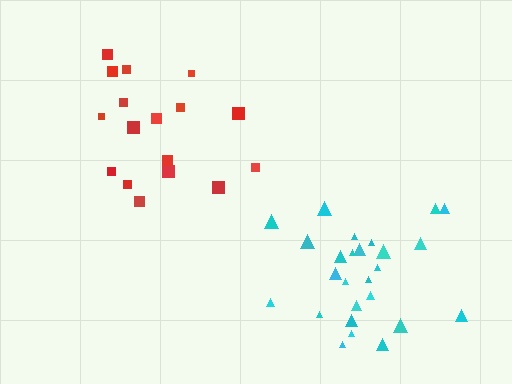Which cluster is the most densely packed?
Cyan.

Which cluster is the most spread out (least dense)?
Red.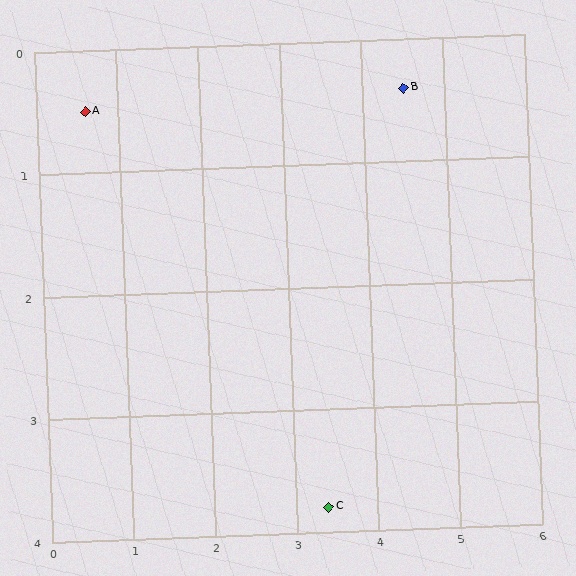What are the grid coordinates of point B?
Point B is at approximately (4.5, 0.4).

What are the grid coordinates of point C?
Point C is at approximately (3.4, 3.8).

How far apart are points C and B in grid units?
Points C and B are about 3.6 grid units apart.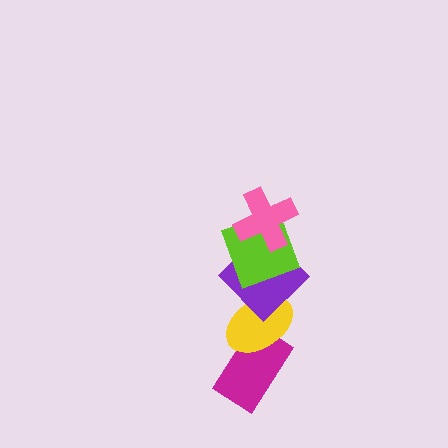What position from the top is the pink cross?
The pink cross is 1st from the top.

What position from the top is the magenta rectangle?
The magenta rectangle is 5th from the top.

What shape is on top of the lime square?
The pink cross is on top of the lime square.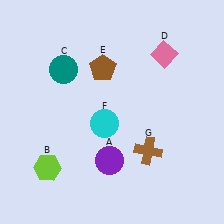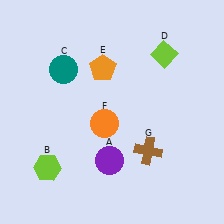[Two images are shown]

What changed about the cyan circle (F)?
In Image 1, F is cyan. In Image 2, it changed to orange.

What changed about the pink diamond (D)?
In Image 1, D is pink. In Image 2, it changed to lime.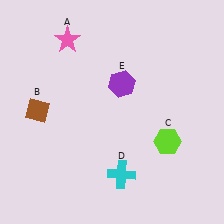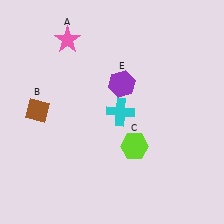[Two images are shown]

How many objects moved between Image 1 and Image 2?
2 objects moved between the two images.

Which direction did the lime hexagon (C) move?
The lime hexagon (C) moved left.